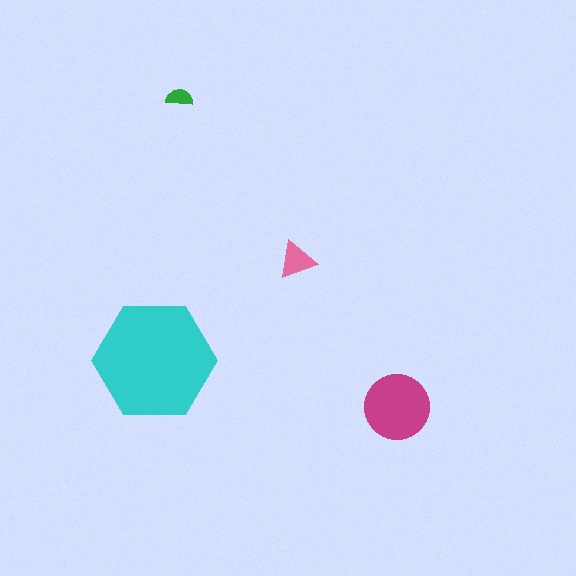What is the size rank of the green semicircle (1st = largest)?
4th.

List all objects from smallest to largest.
The green semicircle, the pink triangle, the magenta circle, the cyan hexagon.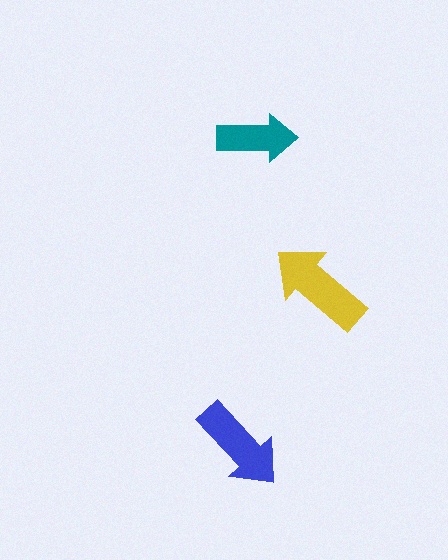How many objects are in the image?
There are 3 objects in the image.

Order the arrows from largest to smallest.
the yellow one, the blue one, the teal one.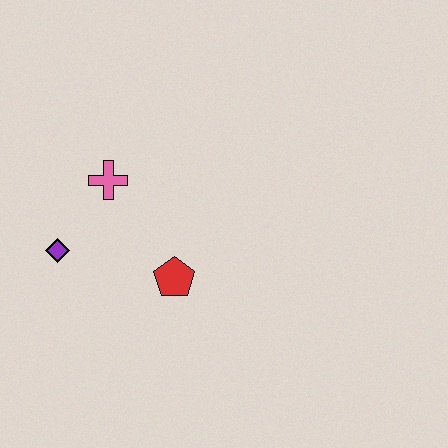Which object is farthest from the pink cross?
The red pentagon is farthest from the pink cross.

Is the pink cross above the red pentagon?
Yes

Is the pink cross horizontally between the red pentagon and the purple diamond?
Yes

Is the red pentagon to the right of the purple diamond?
Yes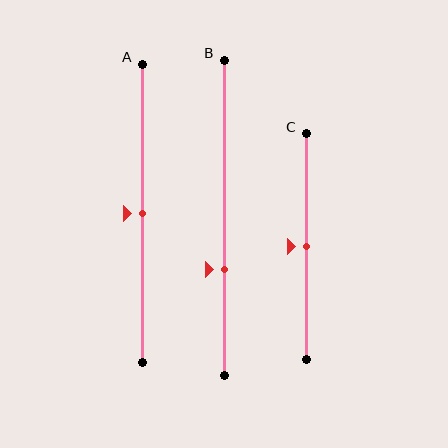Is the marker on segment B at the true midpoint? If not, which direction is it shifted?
No, the marker on segment B is shifted downward by about 17% of the segment length.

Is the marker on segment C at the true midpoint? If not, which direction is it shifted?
Yes, the marker on segment C is at the true midpoint.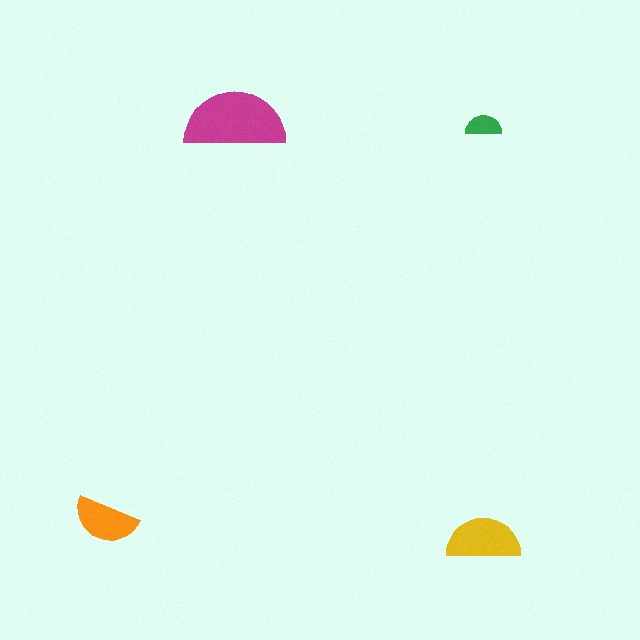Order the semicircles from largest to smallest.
the magenta one, the yellow one, the orange one, the green one.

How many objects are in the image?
There are 4 objects in the image.